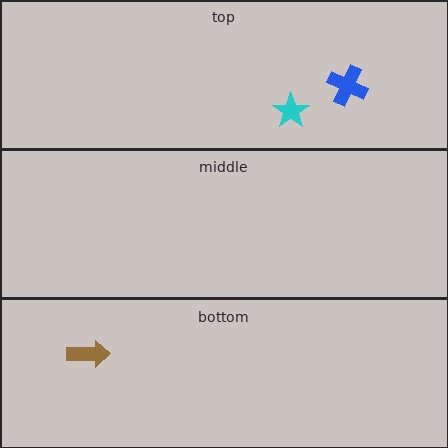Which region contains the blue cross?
The top region.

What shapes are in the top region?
The cyan star, the blue cross.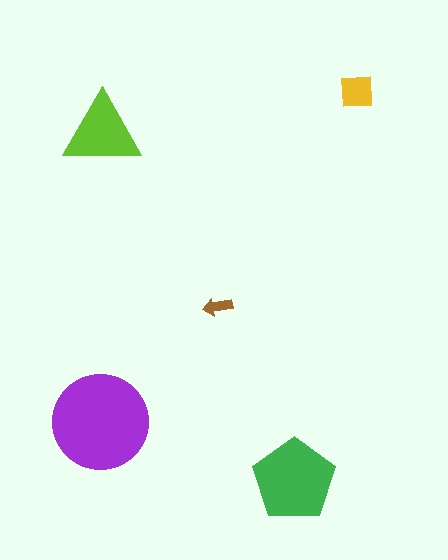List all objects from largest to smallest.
The purple circle, the green pentagon, the lime triangle, the yellow square, the brown arrow.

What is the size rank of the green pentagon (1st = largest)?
2nd.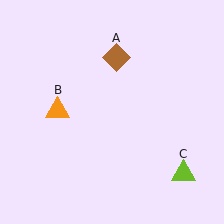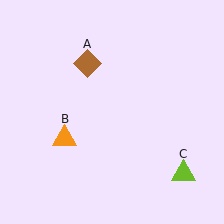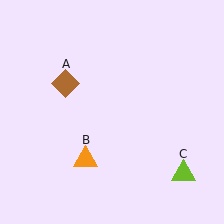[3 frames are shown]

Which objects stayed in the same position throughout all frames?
Lime triangle (object C) remained stationary.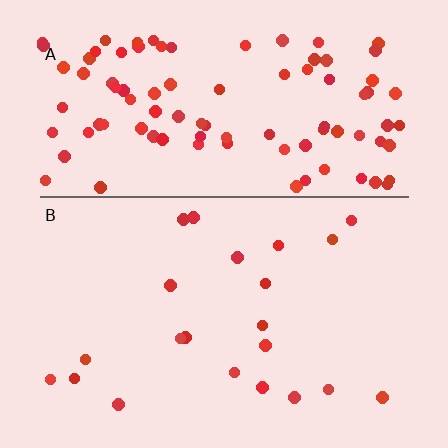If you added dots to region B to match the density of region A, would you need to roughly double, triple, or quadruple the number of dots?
Approximately quadruple.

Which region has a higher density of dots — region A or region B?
A (the top).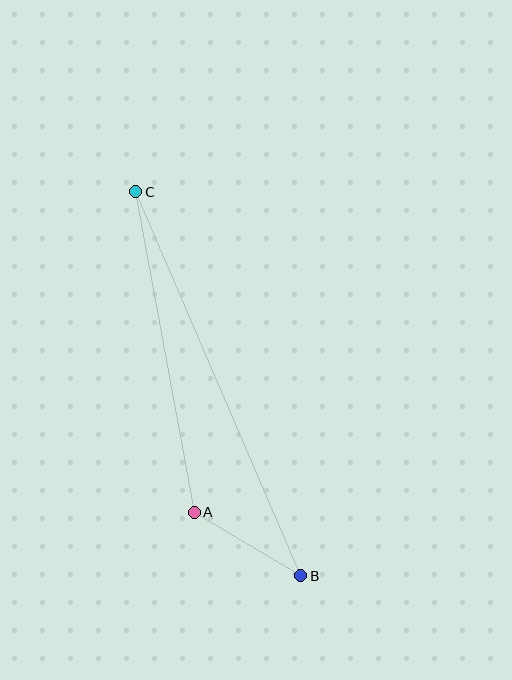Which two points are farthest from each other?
Points B and C are farthest from each other.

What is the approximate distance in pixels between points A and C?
The distance between A and C is approximately 326 pixels.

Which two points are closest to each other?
Points A and B are closest to each other.